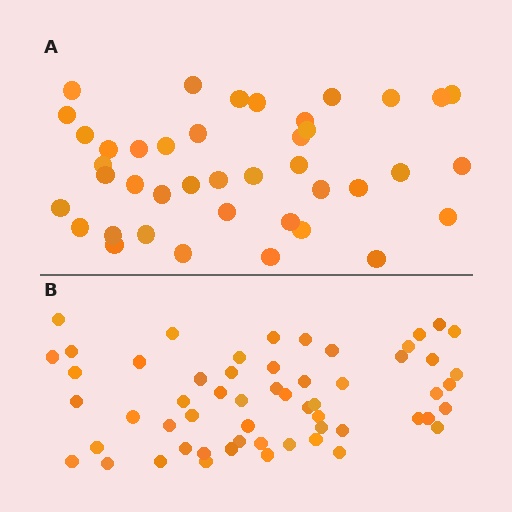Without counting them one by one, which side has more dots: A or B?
Region B (the bottom region) has more dots.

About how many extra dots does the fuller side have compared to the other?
Region B has approximately 15 more dots than region A.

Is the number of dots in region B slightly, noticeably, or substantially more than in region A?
Region B has noticeably more, but not dramatically so. The ratio is roughly 1.4 to 1.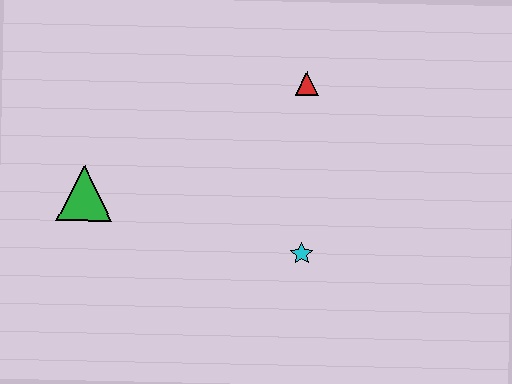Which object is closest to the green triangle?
The cyan star is closest to the green triangle.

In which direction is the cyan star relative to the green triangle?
The cyan star is to the right of the green triangle.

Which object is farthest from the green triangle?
The red triangle is farthest from the green triangle.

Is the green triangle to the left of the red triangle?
Yes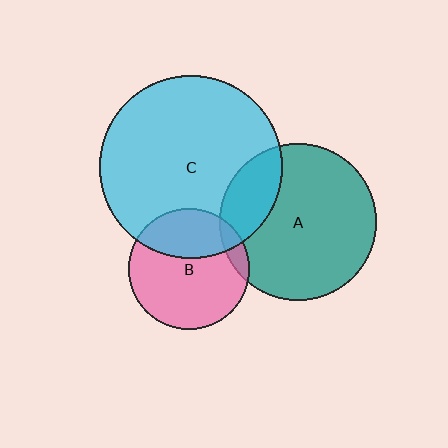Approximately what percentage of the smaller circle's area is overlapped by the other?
Approximately 10%.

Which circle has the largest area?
Circle C (cyan).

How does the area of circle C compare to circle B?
Approximately 2.3 times.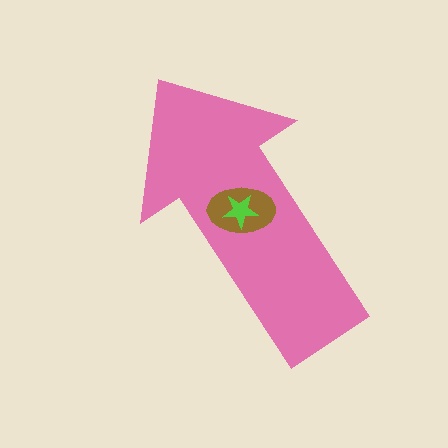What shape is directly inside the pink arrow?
The brown ellipse.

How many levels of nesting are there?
3.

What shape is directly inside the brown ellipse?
The lime star.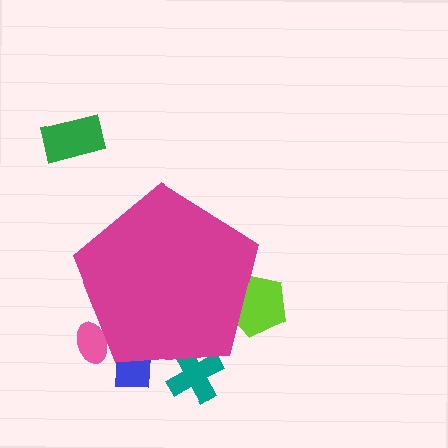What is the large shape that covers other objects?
A magenta pentagon.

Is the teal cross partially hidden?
Yes, the teal cross is partially hidden behind the magenta pentagon.